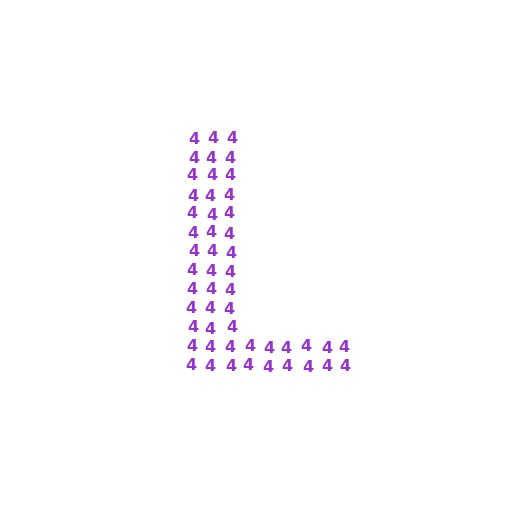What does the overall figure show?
The overall figure shows the letter L.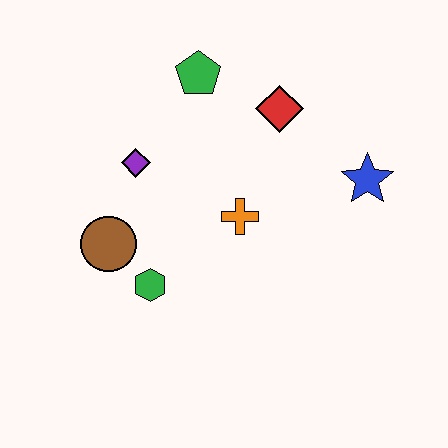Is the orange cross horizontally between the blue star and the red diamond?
No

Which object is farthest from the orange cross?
The green pentagon is farthest from the orange cross.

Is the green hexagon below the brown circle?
Yes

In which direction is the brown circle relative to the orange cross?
The brown circle is to the left of the orange cross.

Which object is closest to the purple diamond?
The brown circle is closest to the purple diamond.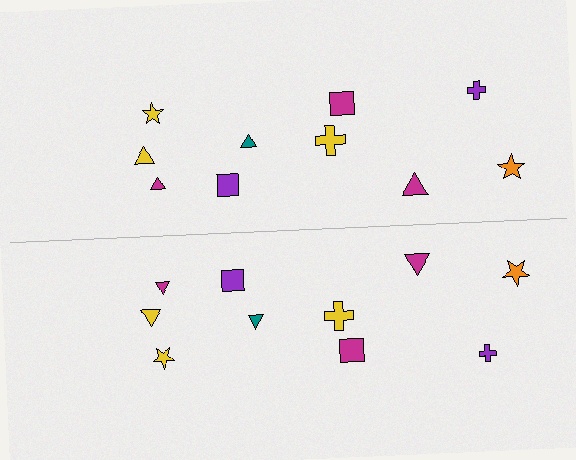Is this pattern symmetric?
Yes, this pattern has bilateral (reflection) symmetry.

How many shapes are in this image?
There are 20 shapes in this image.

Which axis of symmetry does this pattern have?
The pattern has a horizontal axis of symmetry running through the center of the image.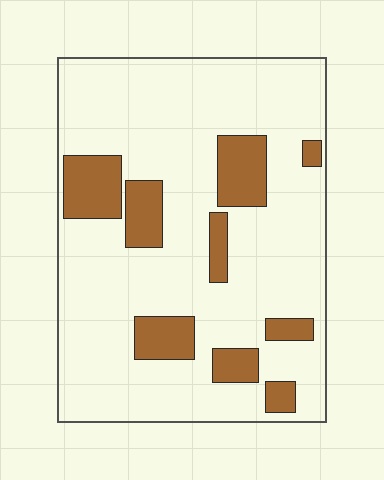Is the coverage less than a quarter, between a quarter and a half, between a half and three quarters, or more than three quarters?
Less than a quarter.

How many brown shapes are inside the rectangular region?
9.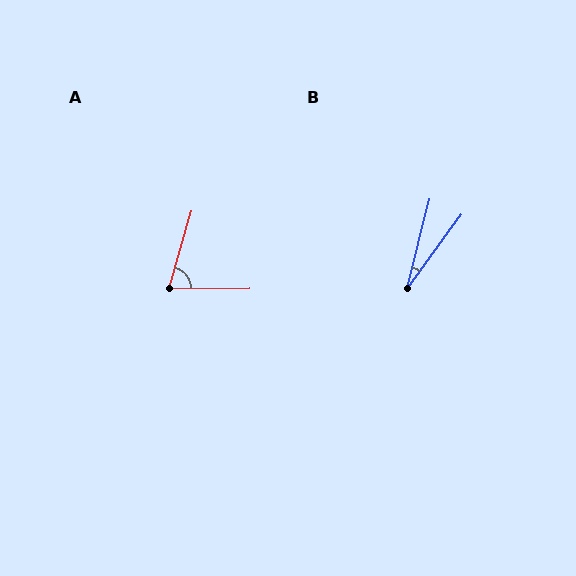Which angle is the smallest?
B, at approximately 22 degrees.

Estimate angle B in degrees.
Approximately 22 degrees.